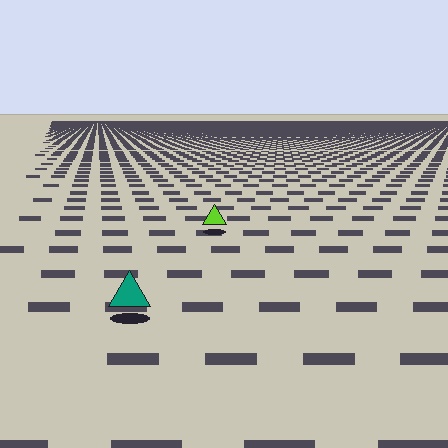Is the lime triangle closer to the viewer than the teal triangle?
No. The teal triangle is closer — you can tell from the texture gradient: the ground texture is coarser near it.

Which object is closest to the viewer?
The teal triangle is closest. The texture marks near it are larger and more spread out.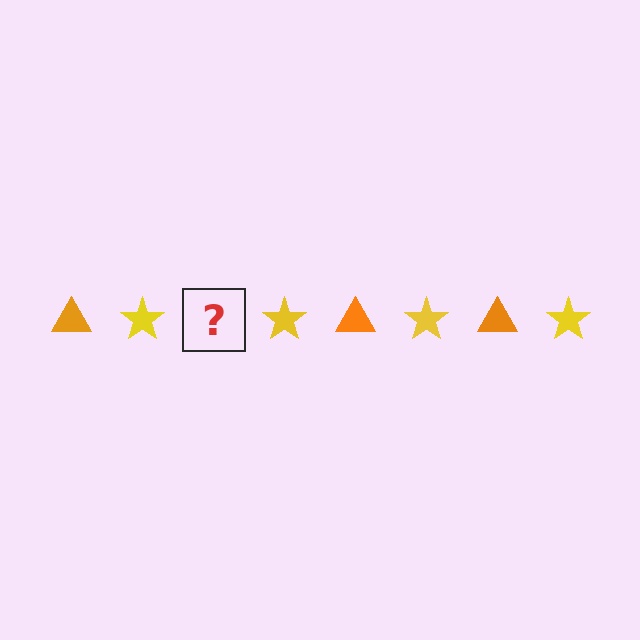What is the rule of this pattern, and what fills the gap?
The rule is that the pattern alternates between orange triangle and yellow star. The gap should be filled with an orange triangle.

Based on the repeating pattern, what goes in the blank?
The blank should be an orange triangle.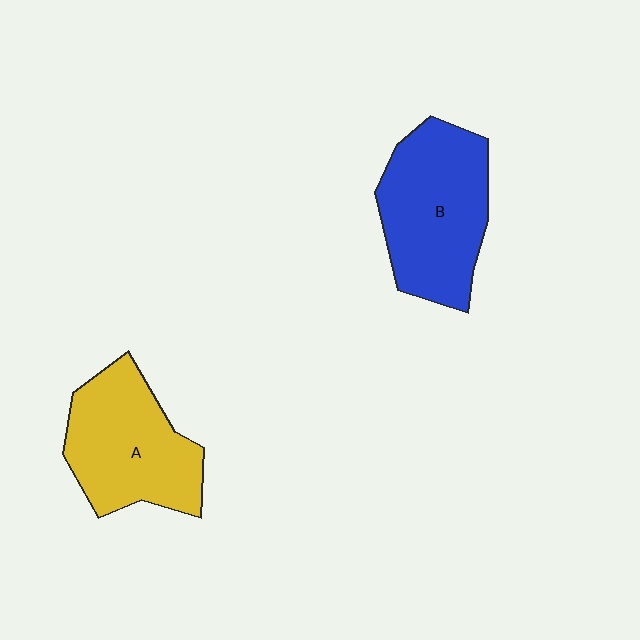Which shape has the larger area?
Shape B (blue).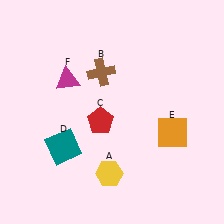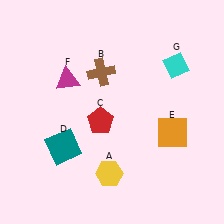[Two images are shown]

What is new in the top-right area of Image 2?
A cyan diamond (G) was added in the top-right area of Image 2.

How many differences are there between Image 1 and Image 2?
There is 1 difference between the two images.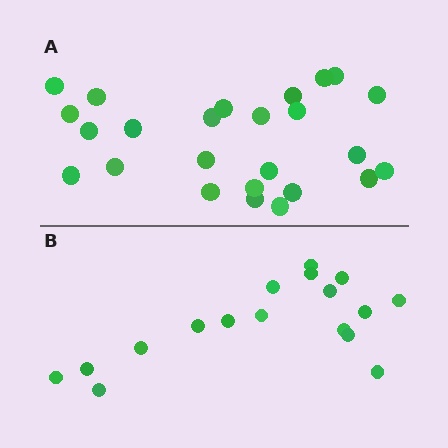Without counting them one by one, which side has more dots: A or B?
Region A (the top region) has more dots.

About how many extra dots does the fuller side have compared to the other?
Region A has roughly 8 or so more dots than region B.